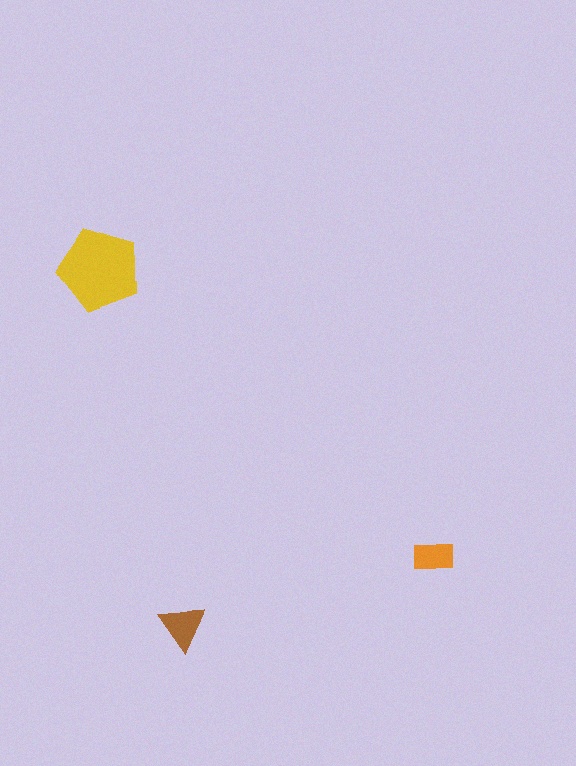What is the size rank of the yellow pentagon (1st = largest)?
1st.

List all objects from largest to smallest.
The yellow pentagon, the brown triangle, the orange rectangle.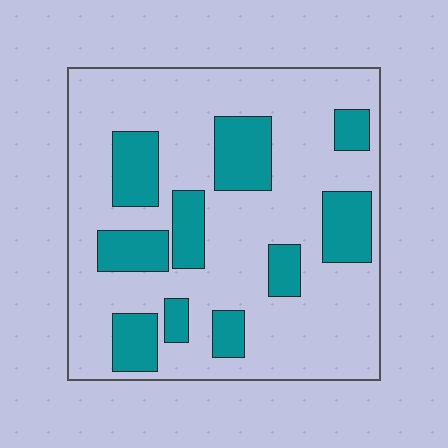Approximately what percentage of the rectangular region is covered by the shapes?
Approximately 25%.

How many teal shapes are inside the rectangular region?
10.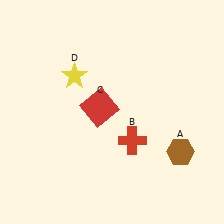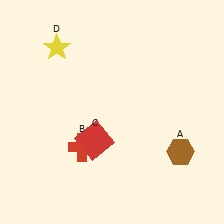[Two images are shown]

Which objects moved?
The objects that moved are: the red cross (B), the red square (C), the yellow star (D).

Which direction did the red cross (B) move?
The red cross (B) moved left.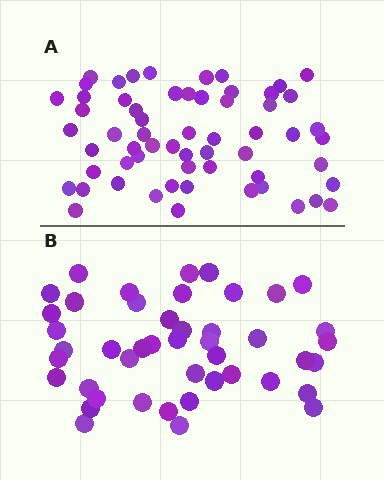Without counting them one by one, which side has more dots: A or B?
Region A (the top region) has more dots.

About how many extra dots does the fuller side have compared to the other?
Region A has approximately 15 more dots than region B.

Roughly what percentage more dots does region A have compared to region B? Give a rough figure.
About 35% more.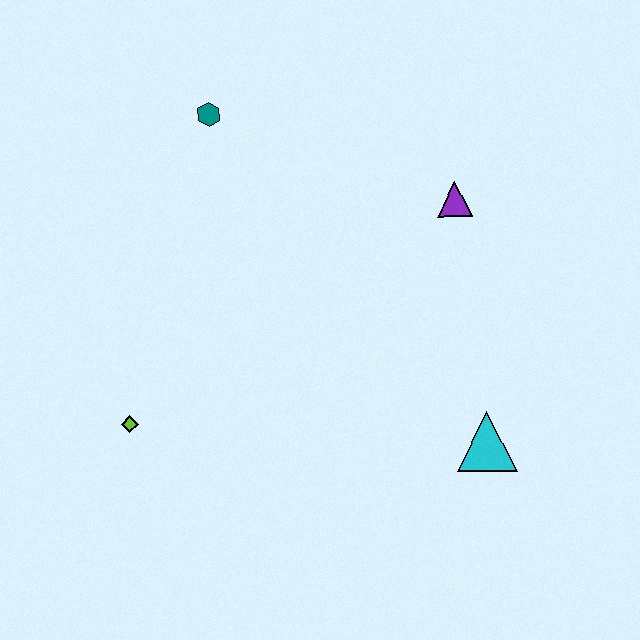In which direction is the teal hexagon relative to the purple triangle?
The teal hexagon is to the left of the purple triangle.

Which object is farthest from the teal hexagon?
The cyan triangle is farthest from the teal hexagon.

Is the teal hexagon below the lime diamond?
No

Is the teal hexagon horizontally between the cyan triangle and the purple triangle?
No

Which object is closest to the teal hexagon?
The purple triangle is closest to the teal hexagon.